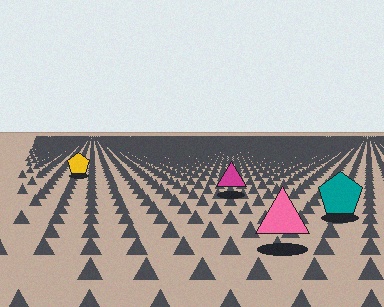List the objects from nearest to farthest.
From nearest to farthest: the pink triangle, the teal pentagon, the magenta triangle, the yellow pentagon.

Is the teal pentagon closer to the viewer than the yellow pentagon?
Yes. The teal pentagon is closer — you can tell from the texture gradient: the ground texture is coarser near it.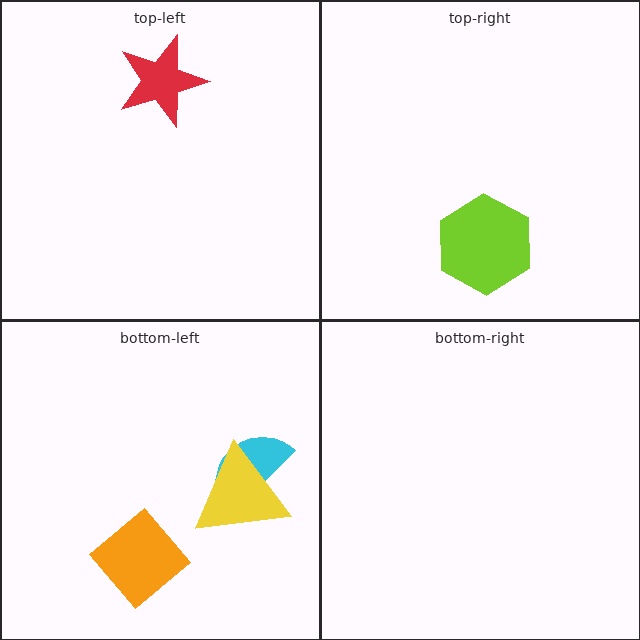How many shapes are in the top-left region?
1.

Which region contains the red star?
The top-left region.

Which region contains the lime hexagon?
The top-right region.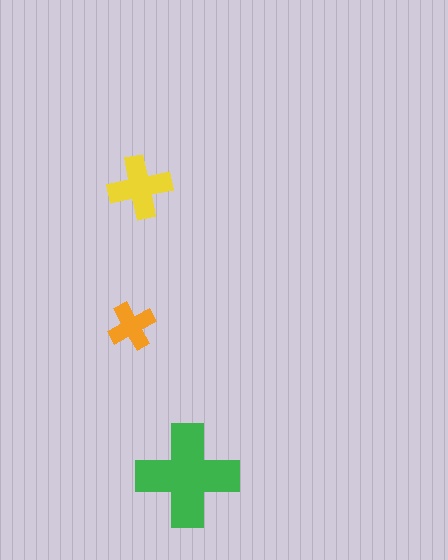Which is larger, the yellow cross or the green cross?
The green one.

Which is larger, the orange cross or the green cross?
The green one.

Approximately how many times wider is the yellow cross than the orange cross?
About 1.5 times wider.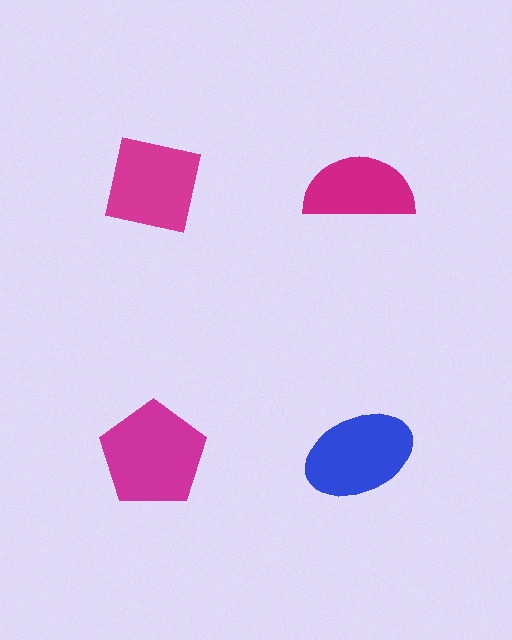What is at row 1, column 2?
A magenta semicircle.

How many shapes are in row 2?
2 shapes.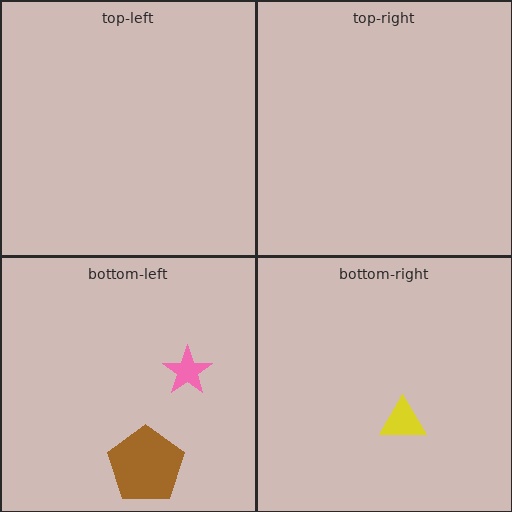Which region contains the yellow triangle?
The bottom-right region.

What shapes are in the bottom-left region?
The brown pentagon, the pink star.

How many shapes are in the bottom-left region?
2.